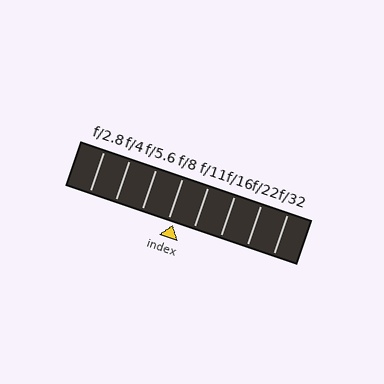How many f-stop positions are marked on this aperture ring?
There are 8 f-stop positions marked.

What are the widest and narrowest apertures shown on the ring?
The widest aperture shown is f/2.8 and the narrowest is f/32.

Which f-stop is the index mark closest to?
The index mark is closest to f/8.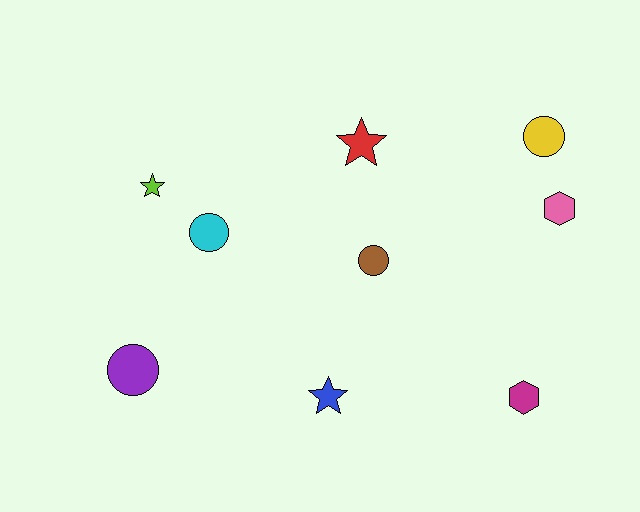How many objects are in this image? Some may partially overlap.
There are 9 objects.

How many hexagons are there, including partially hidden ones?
There are 2 hexagons.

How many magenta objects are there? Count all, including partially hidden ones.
There is 1 magenta object.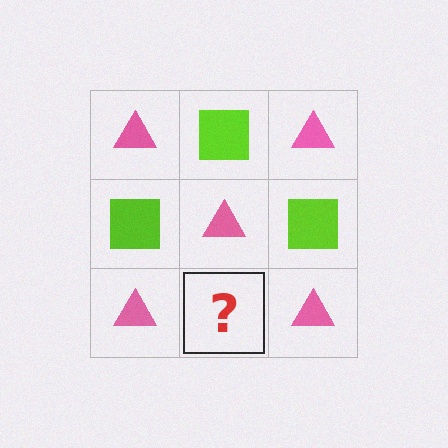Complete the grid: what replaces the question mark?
The question mark should be replaced with a lime square.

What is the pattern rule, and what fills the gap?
The rule is that it alternates pink triangle and lime square in a checkerboard pattern. The gap should be filled with a lime square.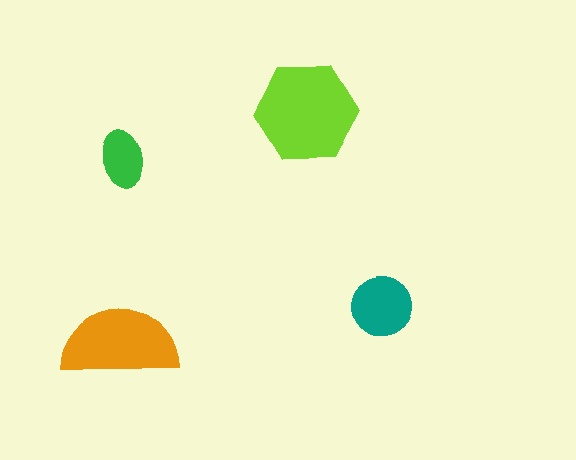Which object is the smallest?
The green ellipse.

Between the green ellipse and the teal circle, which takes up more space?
The teal circle.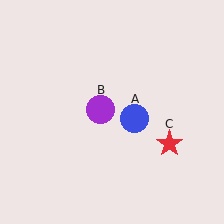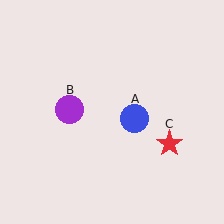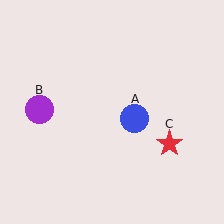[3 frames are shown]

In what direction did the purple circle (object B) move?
The purple circle (object B) moved left.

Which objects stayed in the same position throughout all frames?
Blue circle (object A) and red star (object C) remained stationary.